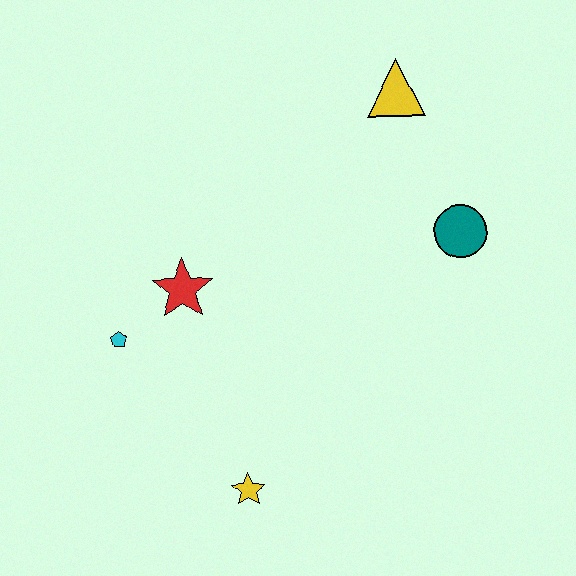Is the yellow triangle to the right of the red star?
Yes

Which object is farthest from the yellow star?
The yellow triangle is farthest from the yellow star.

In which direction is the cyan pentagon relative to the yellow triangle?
The cyan pentagon is to the left of the yellow triangle.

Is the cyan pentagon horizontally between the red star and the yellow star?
No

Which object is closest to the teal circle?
The yellow triangle is closest to the teal circle.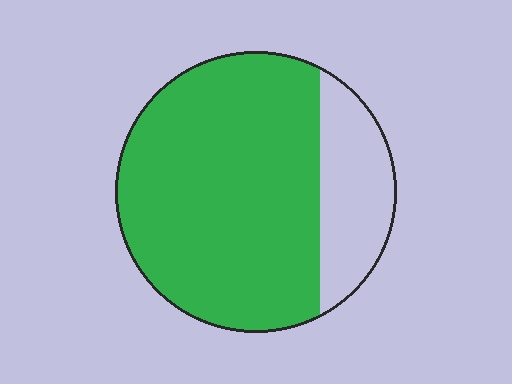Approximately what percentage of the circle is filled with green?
Approximately 80%.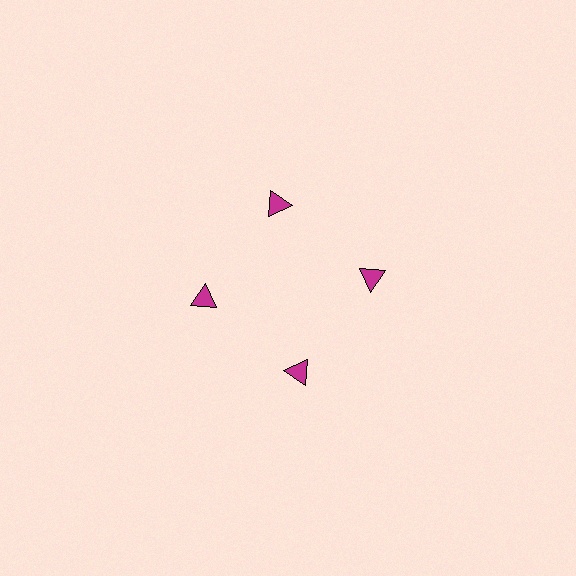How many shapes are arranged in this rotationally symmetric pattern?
There are 4 shapes, arranged in 4 groups of 1.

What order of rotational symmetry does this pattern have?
This pattern has 4-fold rotational symmetry.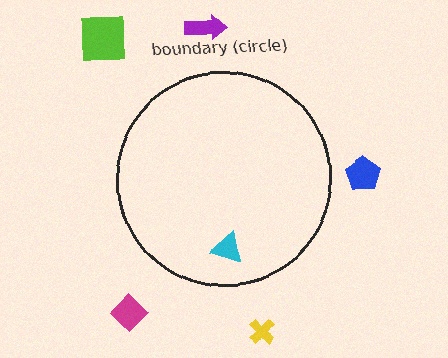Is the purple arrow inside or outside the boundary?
Outside.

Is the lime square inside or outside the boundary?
Outside.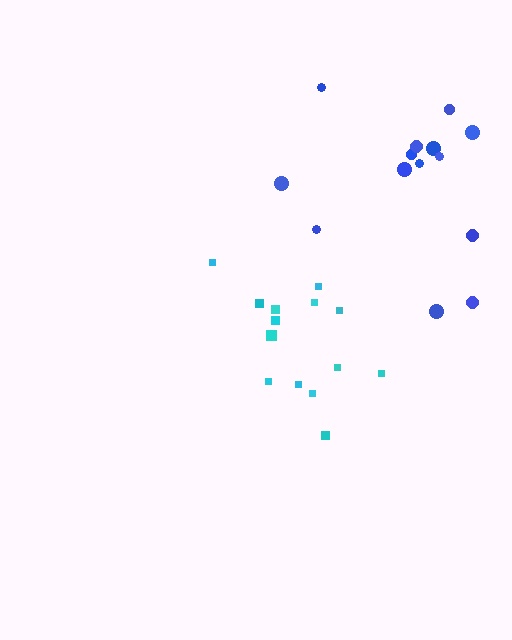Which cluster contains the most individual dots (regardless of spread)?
Blue (14).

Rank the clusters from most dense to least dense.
cyan, blue.